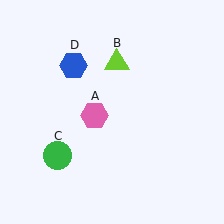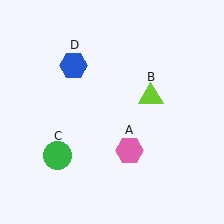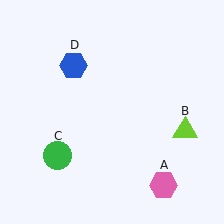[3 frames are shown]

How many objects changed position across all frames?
2 objects changed position: pink hexagon (object A), lime triangle (object B).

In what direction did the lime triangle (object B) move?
The lime triangle (object B) moved down and to the right.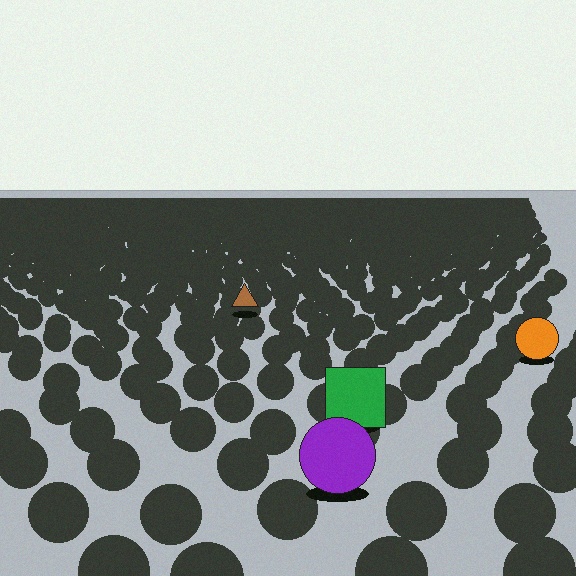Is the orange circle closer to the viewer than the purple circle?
No. The purple circle is closer — you can tell from the texture gradient: the ground texture is coarser near it.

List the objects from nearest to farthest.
From nearest to farthest: the purple circle, the green square, the orange circle, the brown triangle.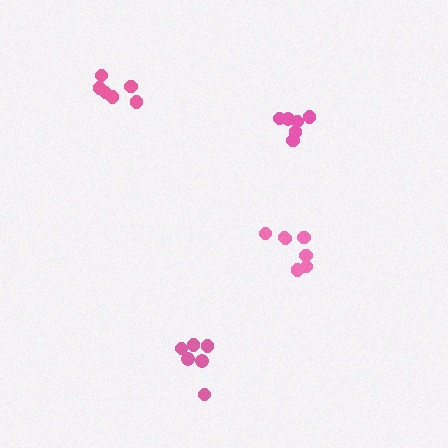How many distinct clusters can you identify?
There are 4 distinct clusters.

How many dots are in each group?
Group 1: 6 dots, Group 2: 6 dots, Group 3: 6 dots, Group 4: 7 dots (25 total).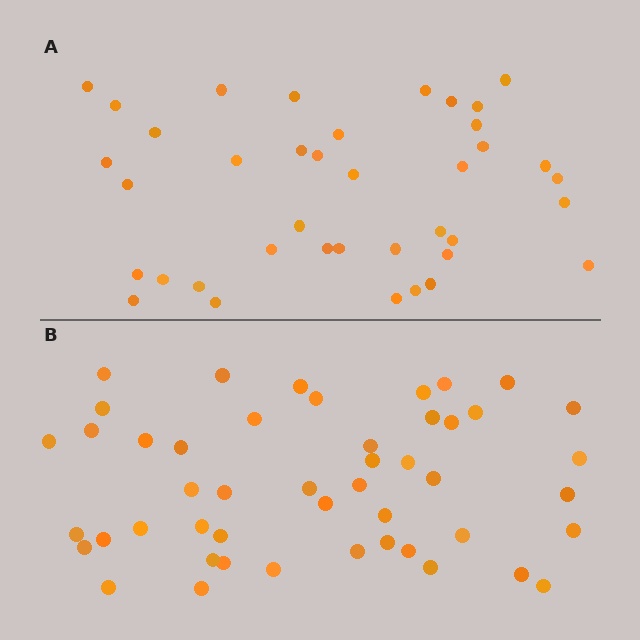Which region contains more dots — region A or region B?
Region B (the bottom region) has more dots.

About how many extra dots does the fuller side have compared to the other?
Region B has roughly 8 or so more dots than region A.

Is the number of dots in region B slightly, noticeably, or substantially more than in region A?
Region B has only slightly more — the two regions are fairly close. The ratio is roughly 1.2 to 1.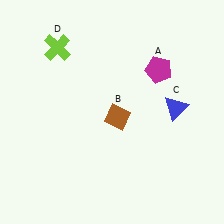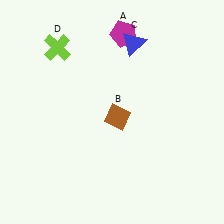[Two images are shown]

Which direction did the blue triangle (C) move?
The blue triangle (C) moved up.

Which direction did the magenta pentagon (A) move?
The magenta pentagon (A) moved up.